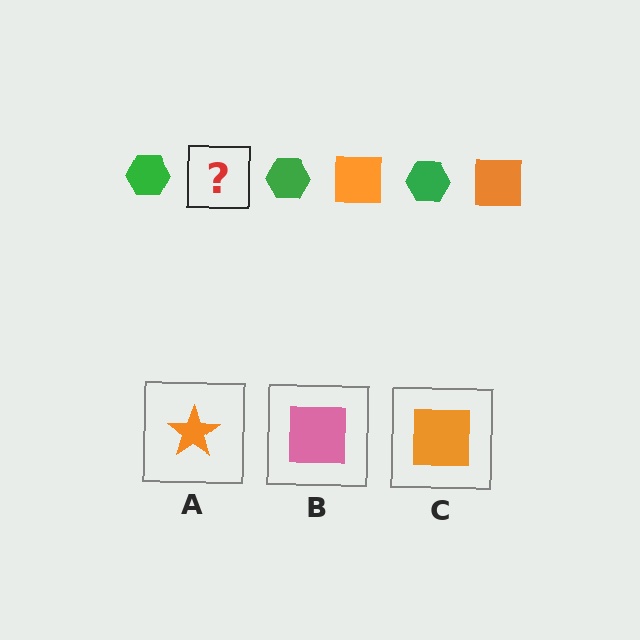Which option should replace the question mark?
Option C.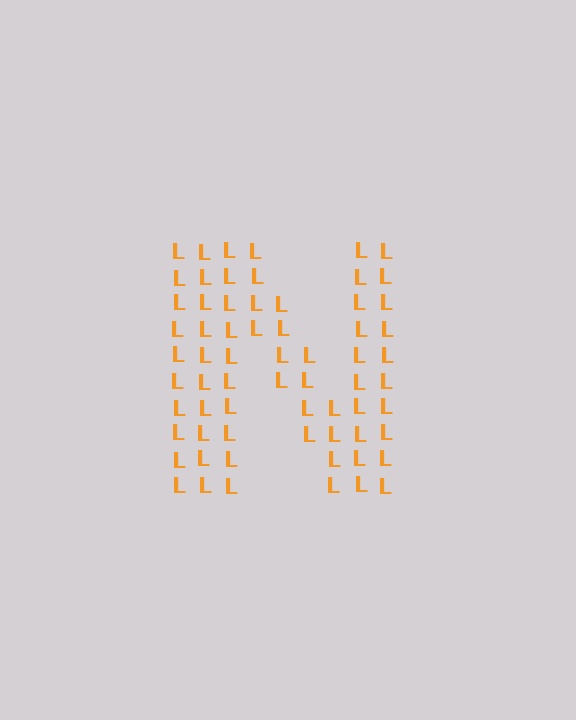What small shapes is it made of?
It is made of small letter L's.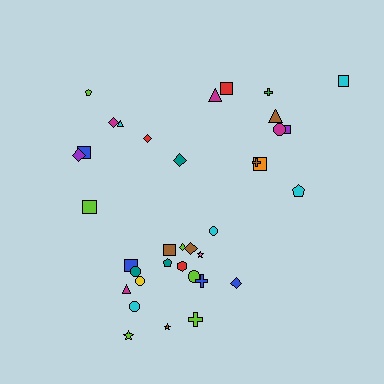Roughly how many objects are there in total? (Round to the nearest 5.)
Roughly 35 objects in total.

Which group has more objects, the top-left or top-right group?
The top-right group.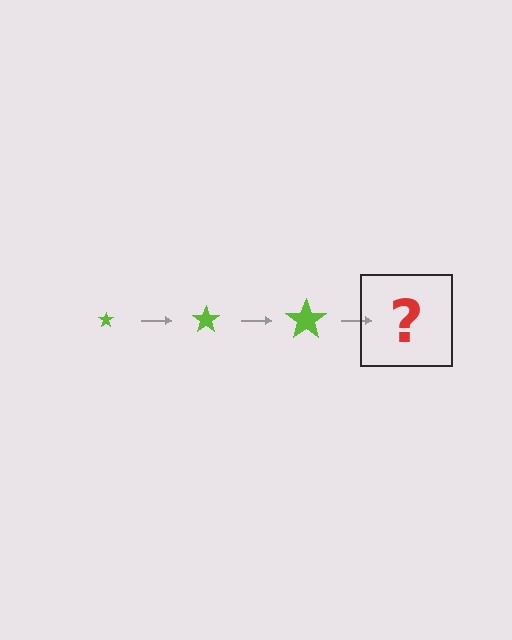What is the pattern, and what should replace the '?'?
The pattern is that the star gets progressively larger each step. The '?' should be a lime star, larger than the previous one.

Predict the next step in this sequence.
The next step is a lime star, larger than the previous one.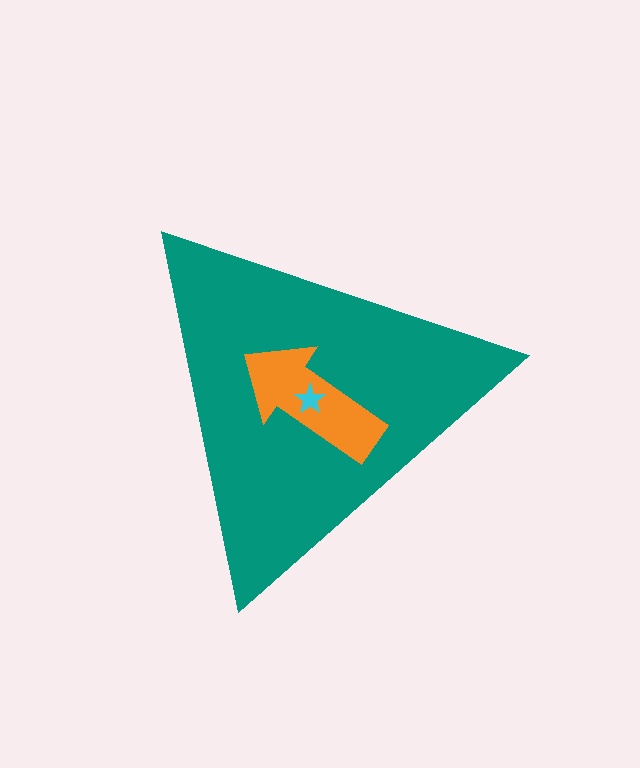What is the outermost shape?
The teal triangle.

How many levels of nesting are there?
3.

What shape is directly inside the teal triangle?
The orange arrow.